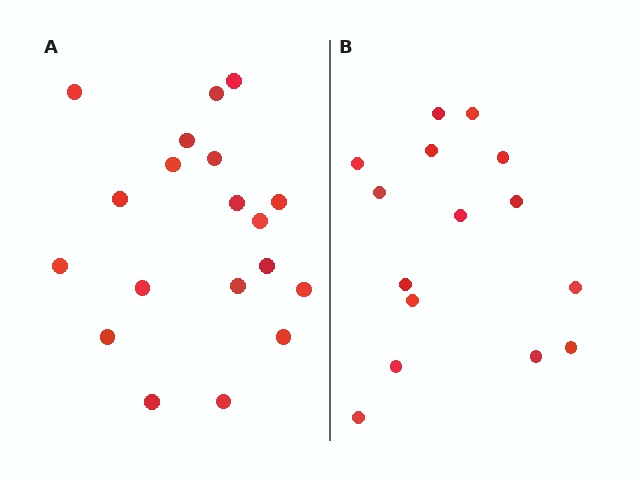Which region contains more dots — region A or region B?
Region A (the left region) has more dots.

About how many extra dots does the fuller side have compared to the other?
Region A has about 4 more dots than region B.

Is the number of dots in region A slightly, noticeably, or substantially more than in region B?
Region A has noticeably more, but not dramatically so. The ratio is roughly 1.3 to 1.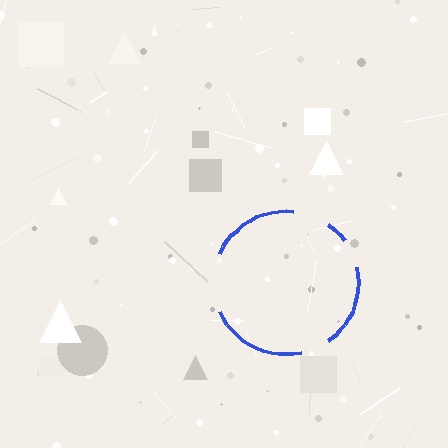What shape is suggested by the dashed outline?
The dashed outline suggests a circle.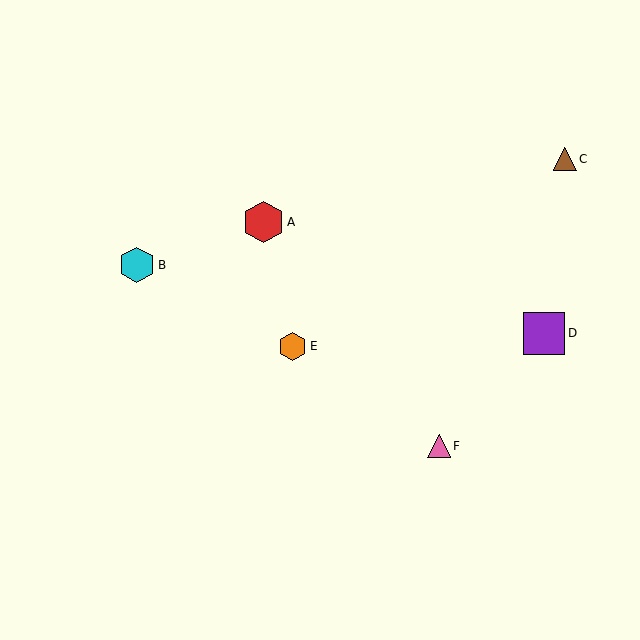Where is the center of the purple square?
The center of the purple square is at (544, 333).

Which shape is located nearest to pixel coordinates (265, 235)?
The red hexagon (labeled A) at (263, 222) is nearest to that location.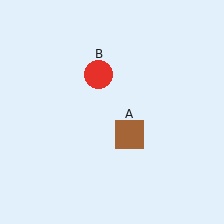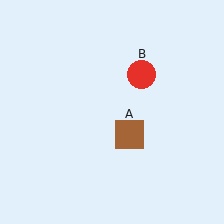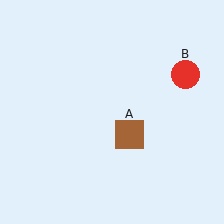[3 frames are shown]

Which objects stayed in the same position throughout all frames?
Brown square (object A) remained stationary.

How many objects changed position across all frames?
1 object changed position: red circle (object B).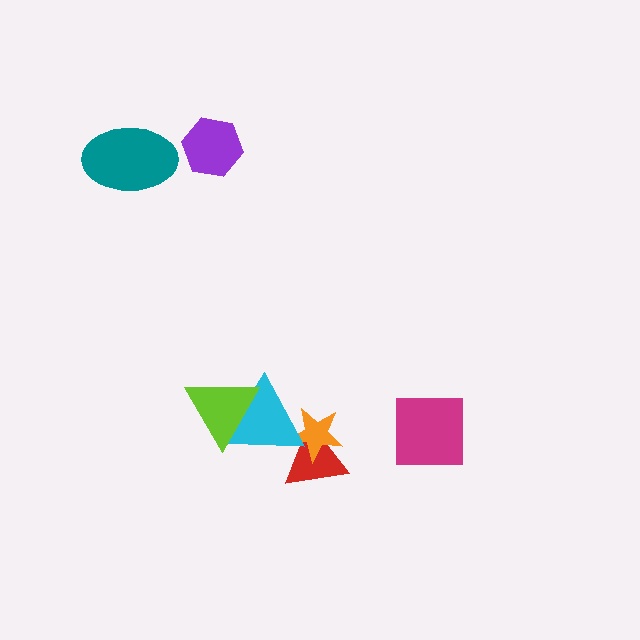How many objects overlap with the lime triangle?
1 object overlaps with the lime triangle.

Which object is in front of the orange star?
The cyan triangle is in front of the orange star.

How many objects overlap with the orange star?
2 objects overlap with the orange star.